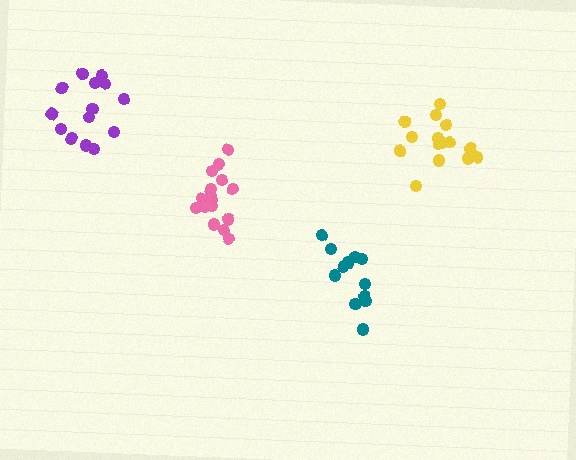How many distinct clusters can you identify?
There are 4 distinct clusters.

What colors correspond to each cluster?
The clusters are colored: teal, purple, yellow, pink.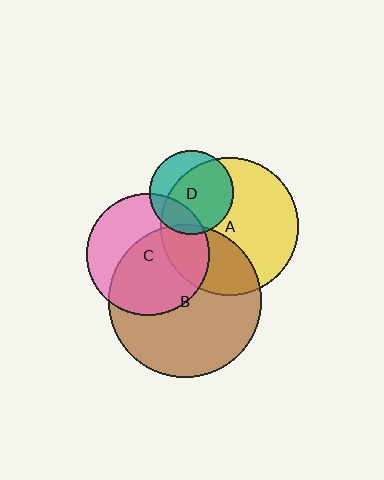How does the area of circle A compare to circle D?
Approximately 2.7 times.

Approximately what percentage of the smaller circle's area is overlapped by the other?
Approximately 25%.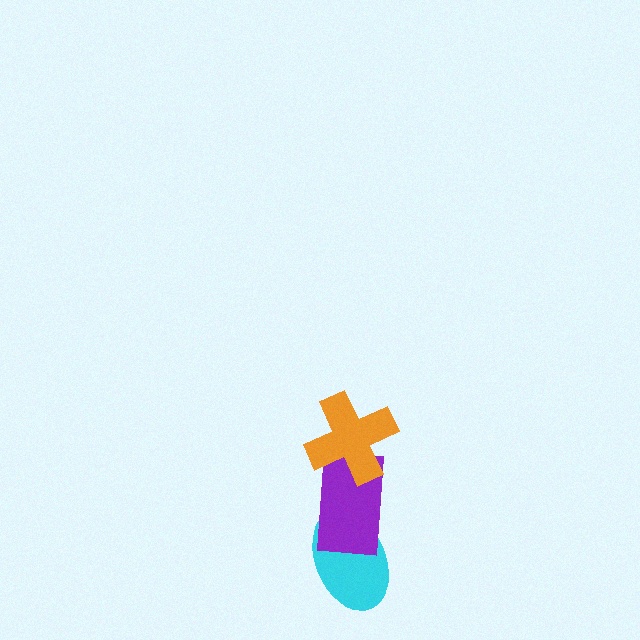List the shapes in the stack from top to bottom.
From top to bottom: the orange cross, the purple rectangle, the cyan ellipse.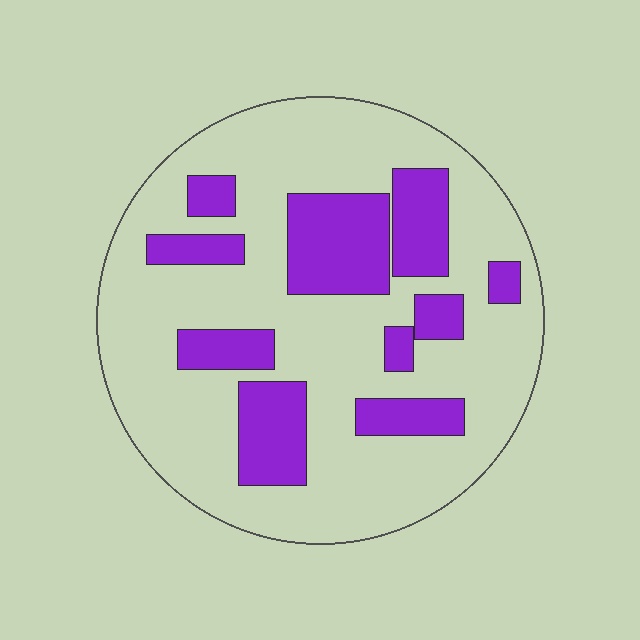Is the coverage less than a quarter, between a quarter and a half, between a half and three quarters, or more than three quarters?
Between a quarter and a half.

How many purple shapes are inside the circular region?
10.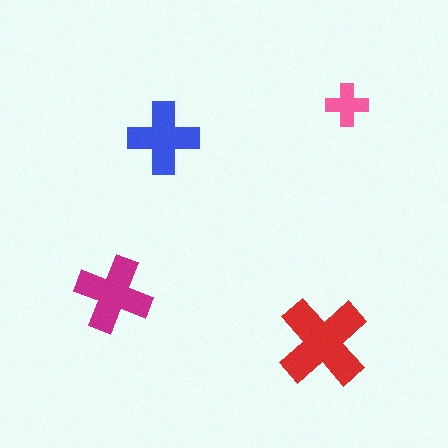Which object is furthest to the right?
The pink cross is rightmost.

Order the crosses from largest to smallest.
the red one, the magenta one, the blue one, the pink one.